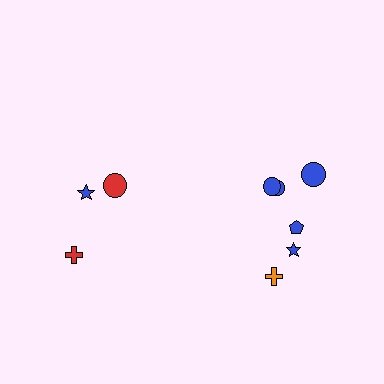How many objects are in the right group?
There are 6 objects.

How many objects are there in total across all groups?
There are 9 objects.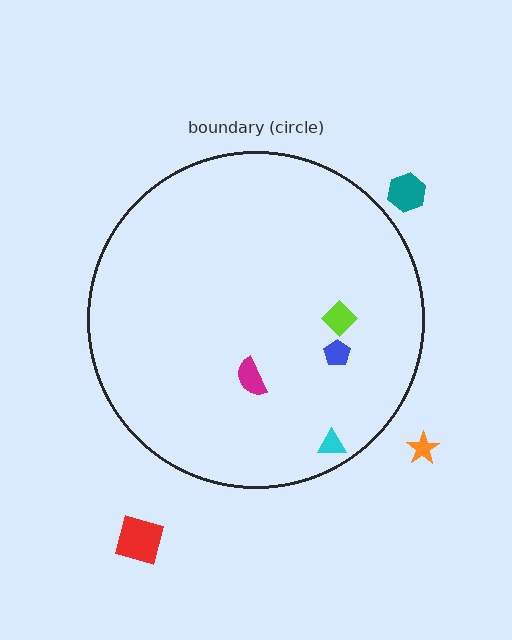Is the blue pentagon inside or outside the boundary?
Inside.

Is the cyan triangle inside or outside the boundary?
Inside.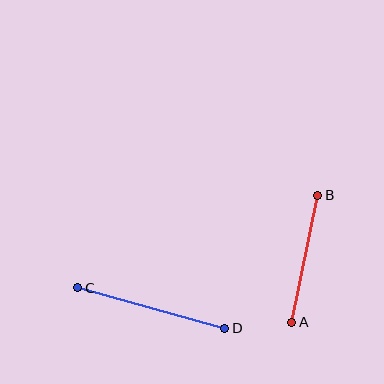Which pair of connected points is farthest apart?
Points C and D are farthest apart.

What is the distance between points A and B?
The distance is approximately 130 pixels.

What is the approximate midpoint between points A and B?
The midpoint is at approximately (305, 259) pixels.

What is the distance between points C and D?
The distance is approximately 152 pixels.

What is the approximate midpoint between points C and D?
The midpoint is at approximately (151, 308) pixels.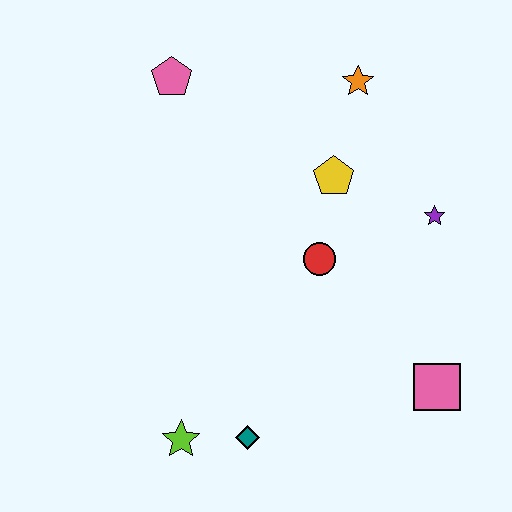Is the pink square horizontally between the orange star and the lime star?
No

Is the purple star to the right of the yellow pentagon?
Yes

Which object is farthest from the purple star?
The lime star is farthest from the purple star.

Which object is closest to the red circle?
The yellow pentagon is closest to the red circle.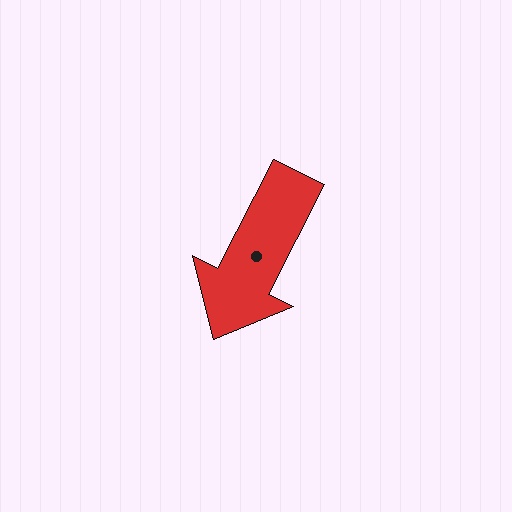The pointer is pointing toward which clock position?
Roughly 7 o'clock.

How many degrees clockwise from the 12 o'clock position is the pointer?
Approximately 207 degrees.